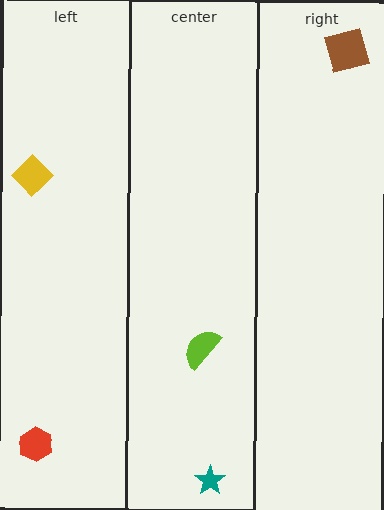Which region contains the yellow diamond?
The left region.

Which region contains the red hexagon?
The left region.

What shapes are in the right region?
The brown square.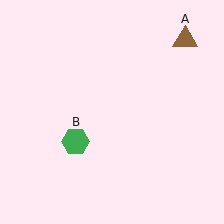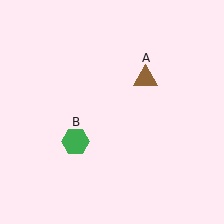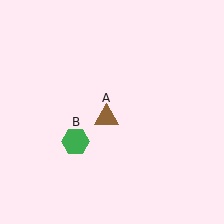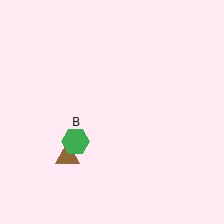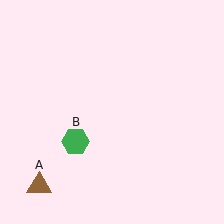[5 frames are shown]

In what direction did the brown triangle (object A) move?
The brown triangle (object A) moved down and to the left.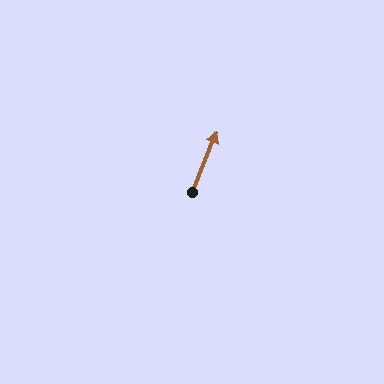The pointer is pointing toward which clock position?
Roughly 1 o'clock.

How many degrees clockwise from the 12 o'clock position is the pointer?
Approximately 22 degrees.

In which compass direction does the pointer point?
North.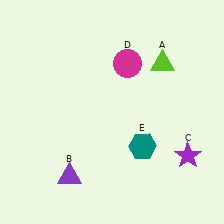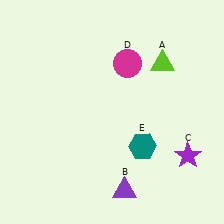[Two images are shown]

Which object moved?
The purple triangle (B) moved right.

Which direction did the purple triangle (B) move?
The purple triangle (B) moved right.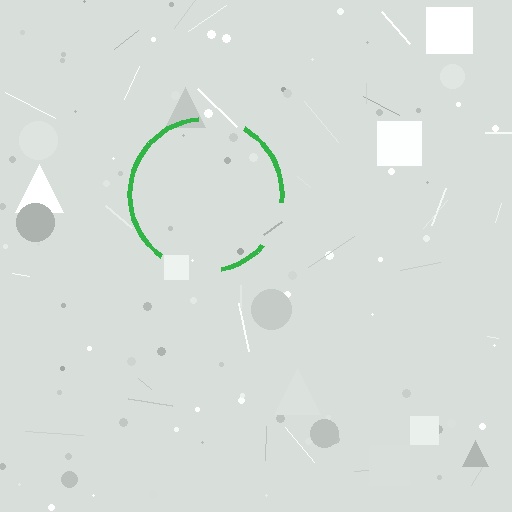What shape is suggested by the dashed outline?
The dashed outline suggests a circle.